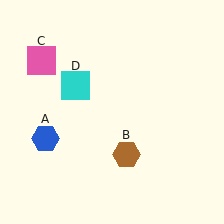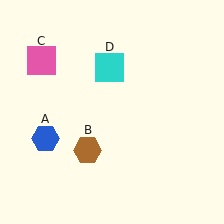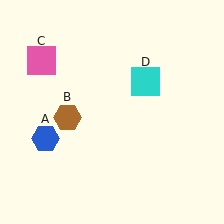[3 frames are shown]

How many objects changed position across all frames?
2 objects changed position: brown hexagon (object B), cyan square (object D).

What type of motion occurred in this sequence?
The brown hexagon (object B), cyan square (object D) rotated clockwise around the center of the scene.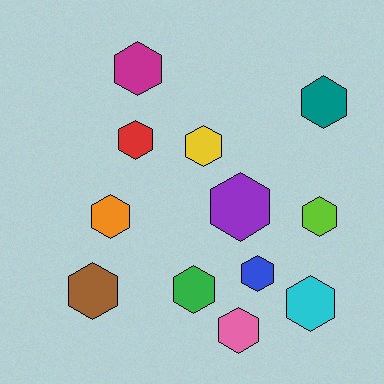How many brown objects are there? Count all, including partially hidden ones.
There is 1 brown object.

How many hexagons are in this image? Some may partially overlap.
There are 12 hexagons.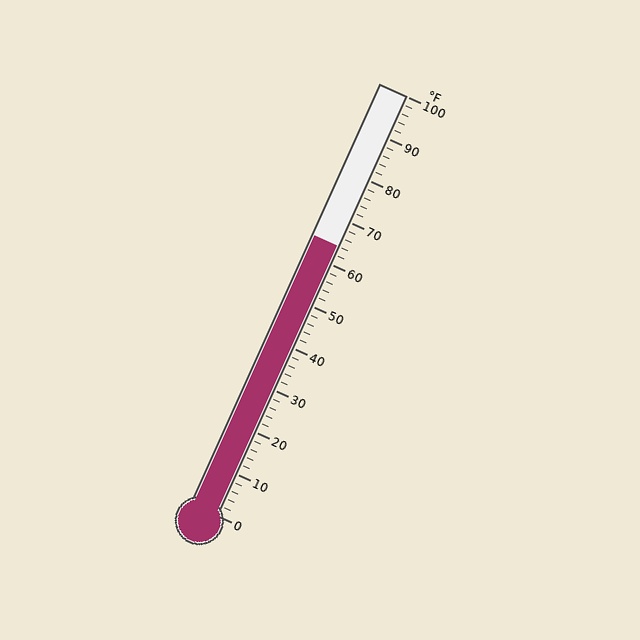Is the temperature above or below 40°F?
The temperature is above 40°F.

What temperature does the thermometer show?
The thermometer shows approximately 64°F.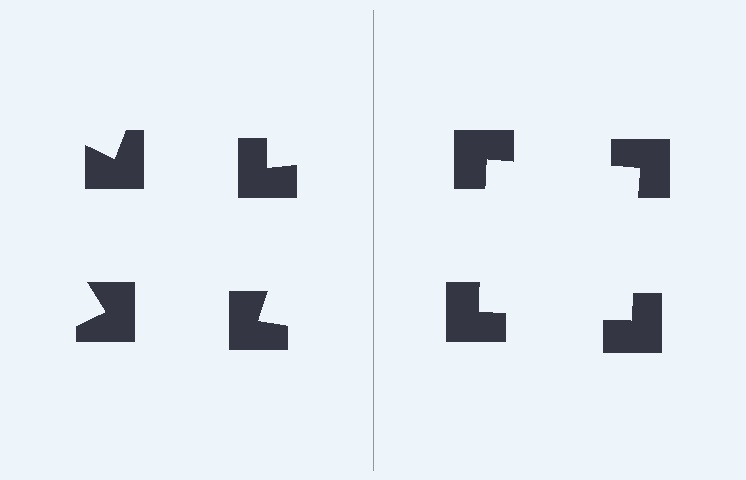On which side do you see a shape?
An illusory square appears on the right side. On the left side the wedge cuts are rotated, so no coherent shape forms.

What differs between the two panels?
The notched squares are positioned identically on both sides; only the wedge orientations differ. On the right they align to a square; on the left they are misaligned.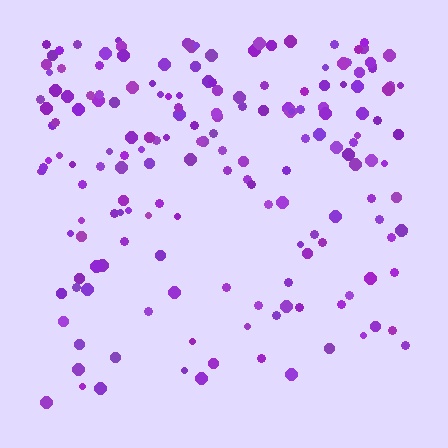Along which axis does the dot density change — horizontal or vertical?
Vertical.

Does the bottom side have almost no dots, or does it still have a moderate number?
Still a moderate number, just noticeably fewer than the top.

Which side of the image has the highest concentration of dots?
The top.